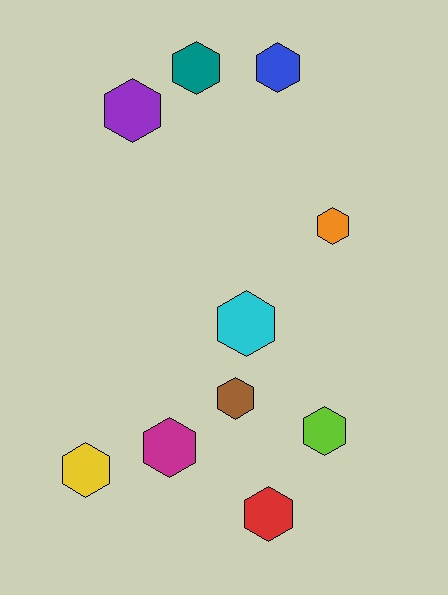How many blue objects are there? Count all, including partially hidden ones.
There is 1 blue object.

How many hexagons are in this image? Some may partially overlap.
There are 10 hexagons.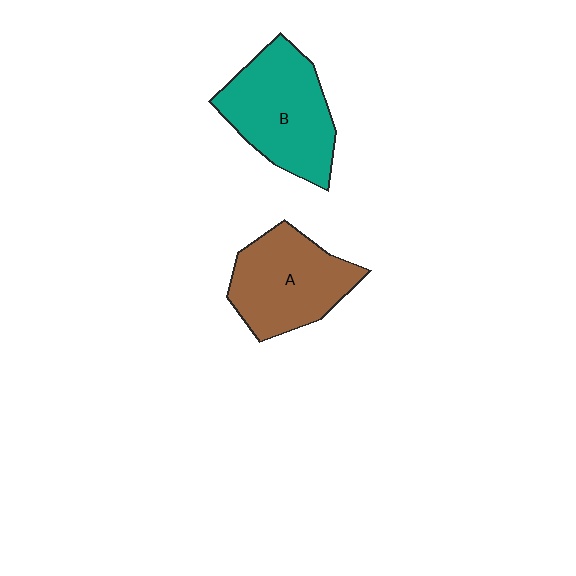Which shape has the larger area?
Shape B (teal).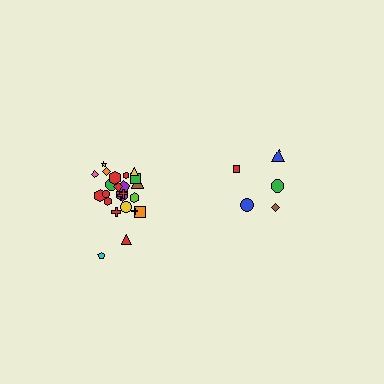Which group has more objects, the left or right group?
The left group.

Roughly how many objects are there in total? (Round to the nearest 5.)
Roughly 30 objects in total.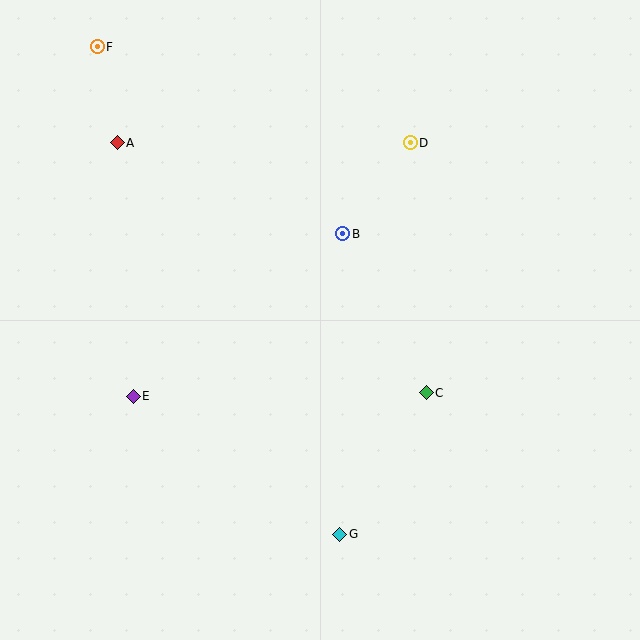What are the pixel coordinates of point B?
Point B is at (343, 234).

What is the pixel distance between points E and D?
The distance between E and D is 376 pixels.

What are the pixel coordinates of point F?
Point F is at (97, 47).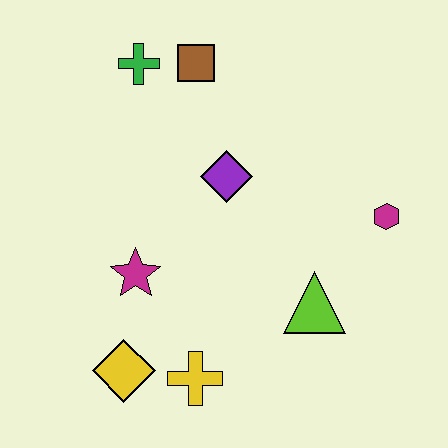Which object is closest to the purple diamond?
The brown square is closest to the purple diamond.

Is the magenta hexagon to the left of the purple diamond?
No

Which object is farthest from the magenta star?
The magenta hexagon is farthest from the magenta star.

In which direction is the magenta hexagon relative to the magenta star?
The magenta hexagon is to the right of the magenta star.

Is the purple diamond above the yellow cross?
Yes